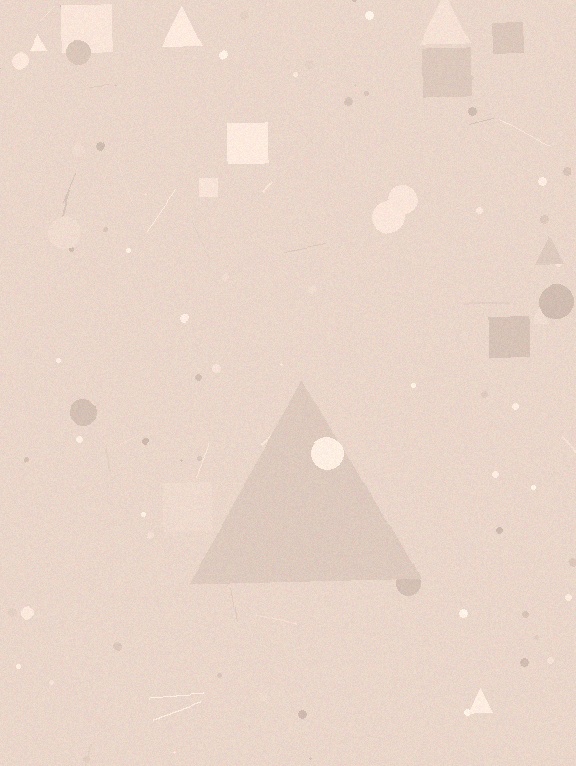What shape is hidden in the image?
A triangle is hidden in the image.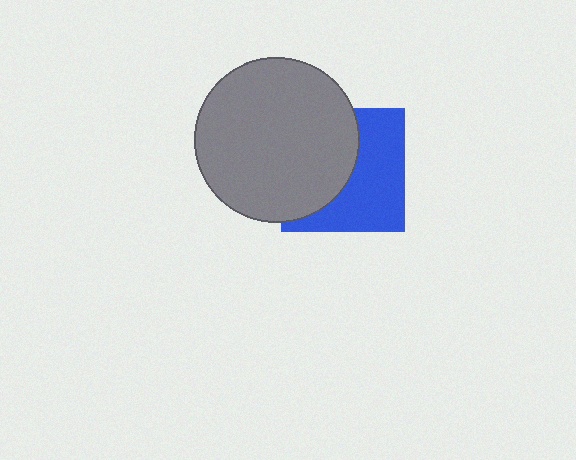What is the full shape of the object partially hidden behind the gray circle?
The partially hidden object is a blue square.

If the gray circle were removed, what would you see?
You would see the complete blue square.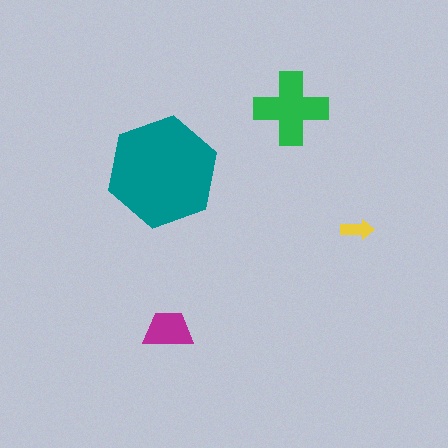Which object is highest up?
The green cross is topmost.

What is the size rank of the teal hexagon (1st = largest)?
1st.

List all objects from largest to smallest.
The teal hexagon, the green cross, the magenta trapezoid, the yellow arrow.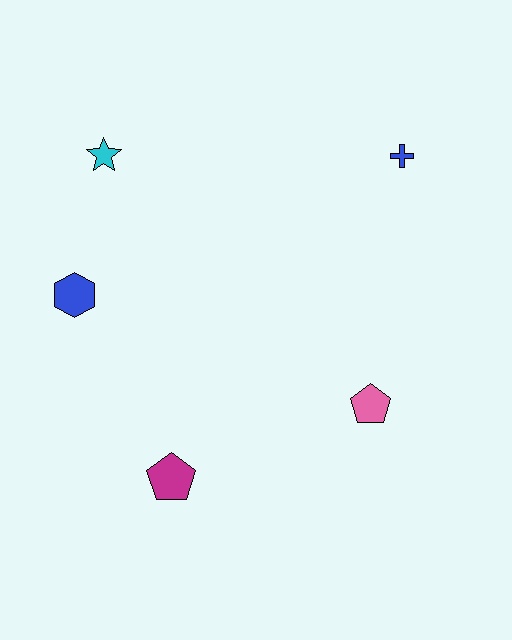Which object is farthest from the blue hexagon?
The blue cross is farthest from the blue hexagon.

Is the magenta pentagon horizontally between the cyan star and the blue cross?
Yes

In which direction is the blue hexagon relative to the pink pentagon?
The blue hexagon is to the left of the pink pentagon.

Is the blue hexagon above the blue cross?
No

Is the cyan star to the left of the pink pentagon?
Yes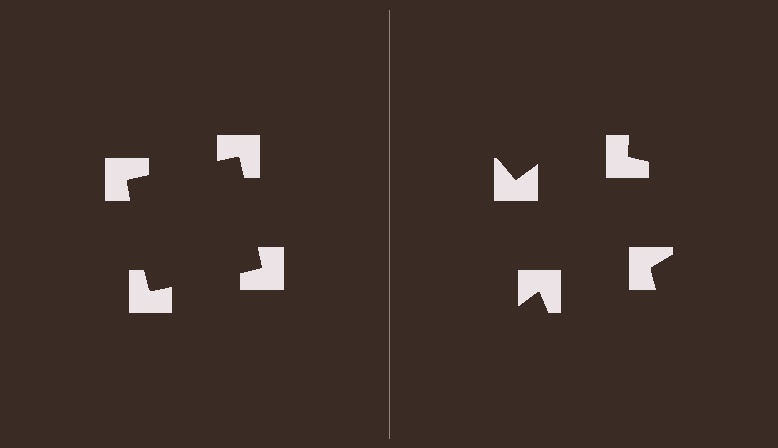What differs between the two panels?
The notched squares are positioned identically on both sides; only the wedge orientations differ. On the left they align to a square; on the right they are misaligned.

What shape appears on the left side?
An illusory square.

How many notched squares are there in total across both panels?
8 — 4 on each side.